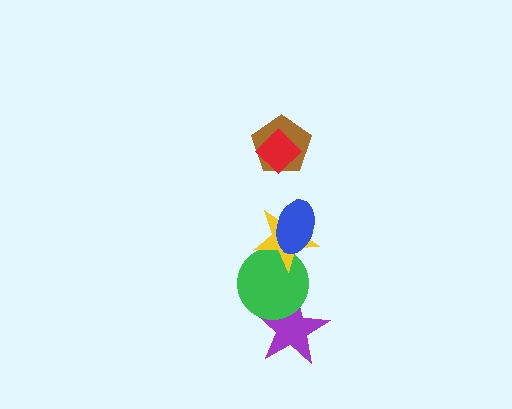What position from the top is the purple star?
The purple star is 6th from the top.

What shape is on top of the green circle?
The yellow star is on top of the green circle.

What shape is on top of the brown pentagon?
The red diamond is on top of the brown pentagon.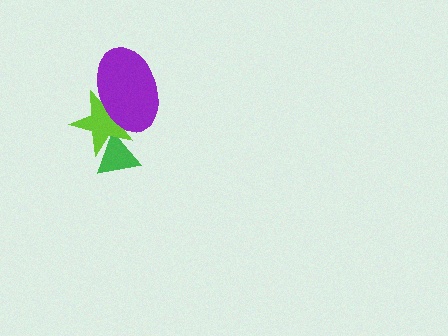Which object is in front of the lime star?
The purple ellipse is in front of the lime star.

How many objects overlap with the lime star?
2 objects overlap with the lime star.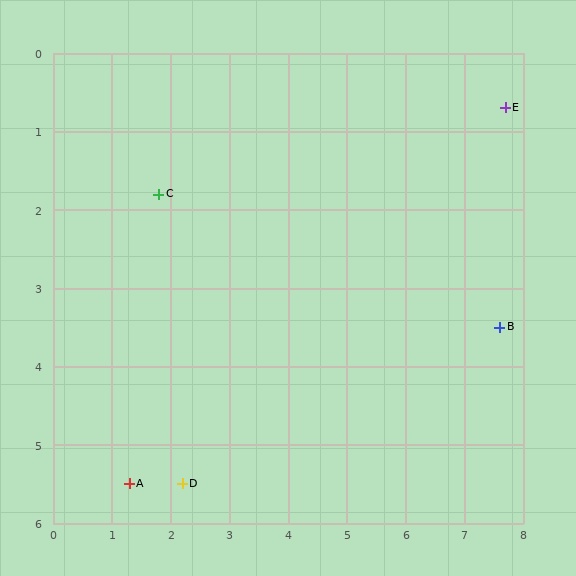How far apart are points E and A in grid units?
Points E and A are about 8.0 grid units apart.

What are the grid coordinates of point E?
Point E is at approximately (7.7, 0.7).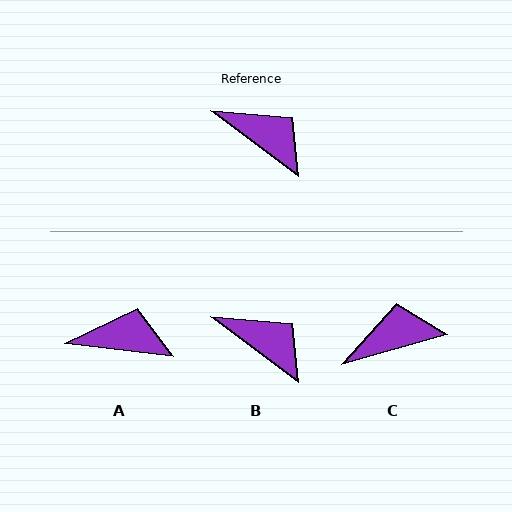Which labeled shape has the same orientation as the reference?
B.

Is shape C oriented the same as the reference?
No, it is off by about 53 degrees.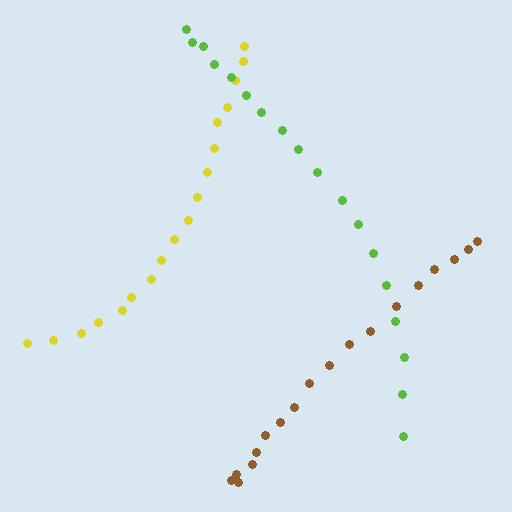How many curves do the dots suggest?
There are 3 distinct paths.